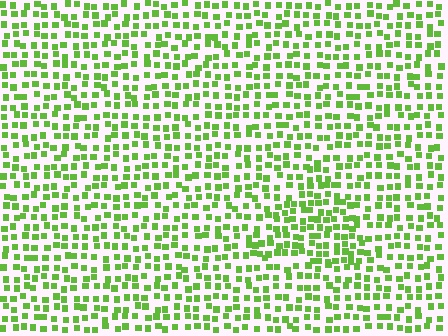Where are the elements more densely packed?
The elements are more densely packed inside the triangle boundary.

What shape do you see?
I see a triangle.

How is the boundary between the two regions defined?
The boundary is defined by a change in element density (approximately 1.5x ratio). All elements are the same color, size, and shape.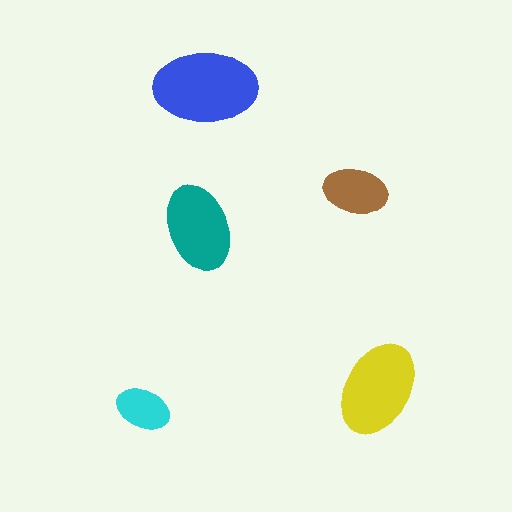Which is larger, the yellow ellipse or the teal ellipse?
The yellow one.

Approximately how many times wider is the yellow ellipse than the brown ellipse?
About 1.5 times wider.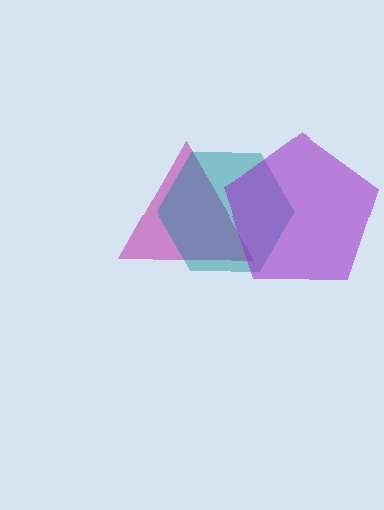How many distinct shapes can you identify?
There are 3 distinct shapes: a magenta triangle, a teal hexagon, a purple pentagon.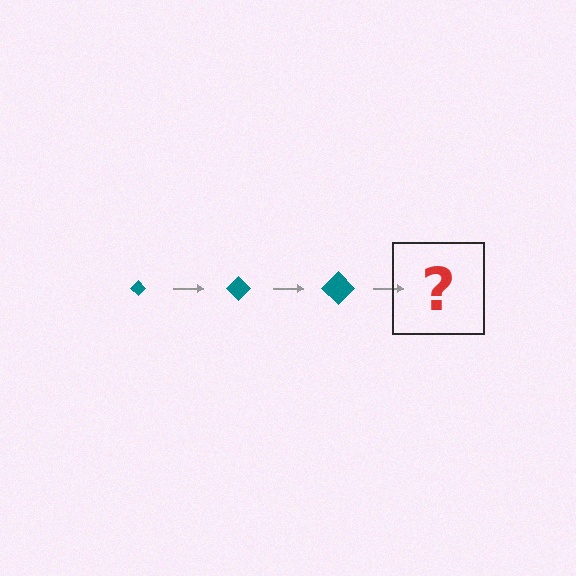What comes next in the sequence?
The next element should be a teal diamond, larger than the previous one.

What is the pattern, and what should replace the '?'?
The pattern is that the diamond gets progressively larger each step. The '?' should be a teal diamond, larger than the previous one.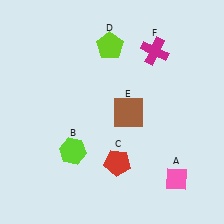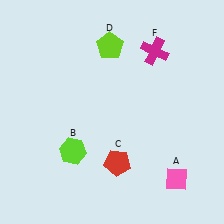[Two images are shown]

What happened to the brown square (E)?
The brown square (E) was removed in Image 2. It was in the bottom-right area of Image 1.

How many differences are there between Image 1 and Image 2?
There is 1 difference between the two images.